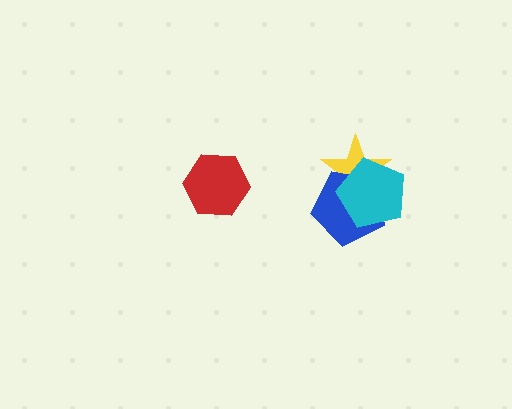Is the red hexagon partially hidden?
No, no other shape covers it.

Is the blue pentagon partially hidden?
Yes, it is partially covered by another shape.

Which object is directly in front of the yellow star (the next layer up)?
The blue pentagon is directly in front of the yellow star.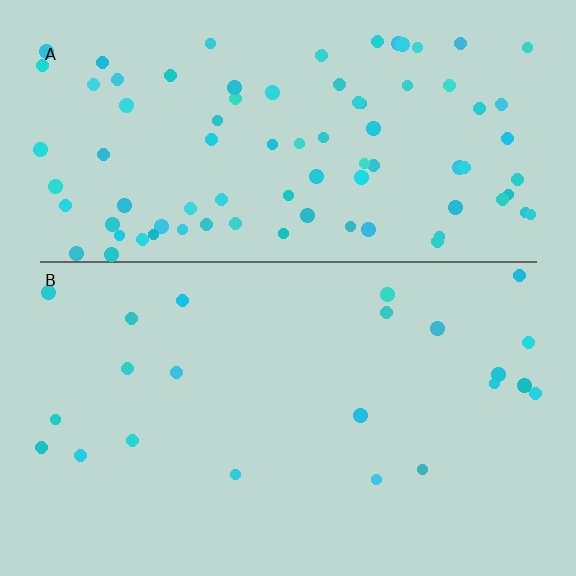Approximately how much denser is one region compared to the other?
Approximately 3.9× — region A over region B.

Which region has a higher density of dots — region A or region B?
A (the top).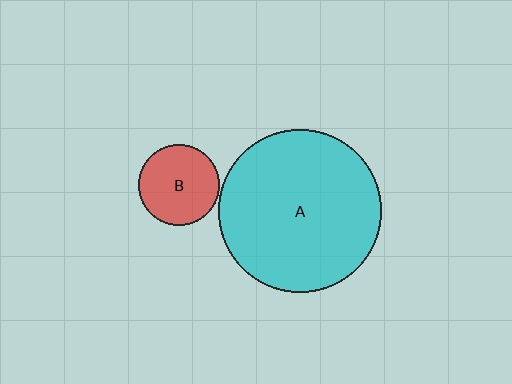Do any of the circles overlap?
No, none of the circles overlap.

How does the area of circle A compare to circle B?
Approximately 4.0 times.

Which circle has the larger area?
Circle A (cyan).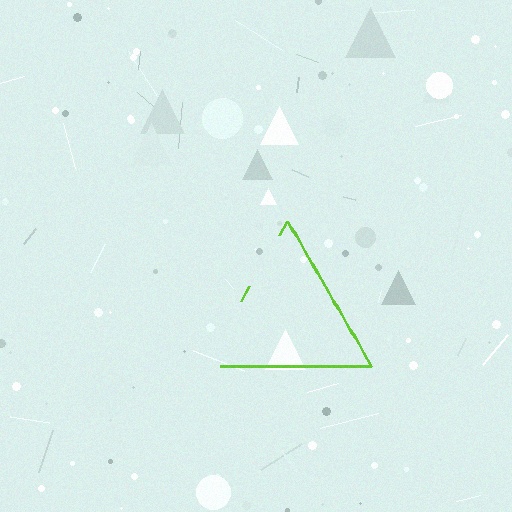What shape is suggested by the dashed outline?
The dashed outline suggests a triangle.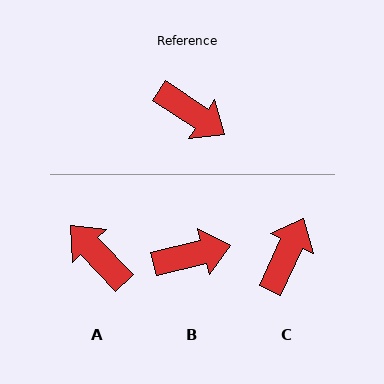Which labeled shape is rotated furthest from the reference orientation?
A, about 167 degrees away.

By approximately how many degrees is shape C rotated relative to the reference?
Approximately 99 degrees counter-clockwise.